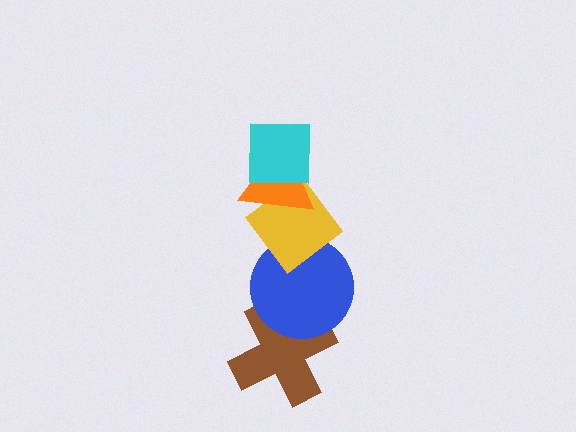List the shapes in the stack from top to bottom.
From top to bottom: the cyan square, the orange triangle, the yellow diamond, the blue circle, the brown cross.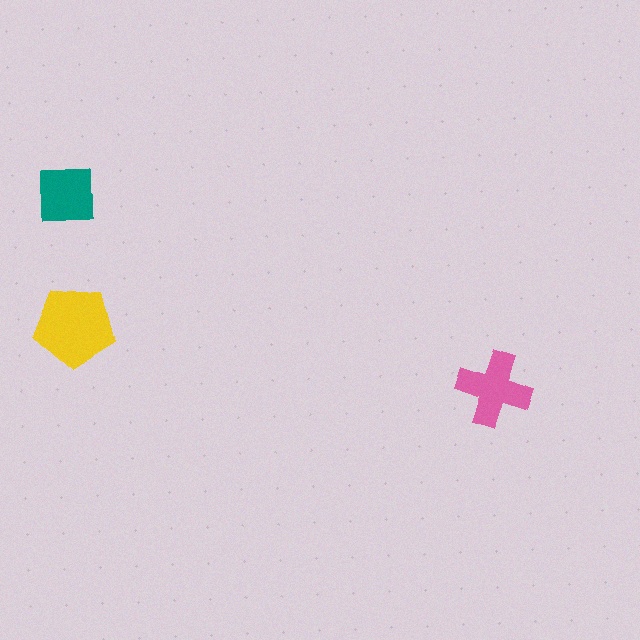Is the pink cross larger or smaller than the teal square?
Larger.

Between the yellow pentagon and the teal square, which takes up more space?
The yellow pentagon.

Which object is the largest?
The yellow pentagon.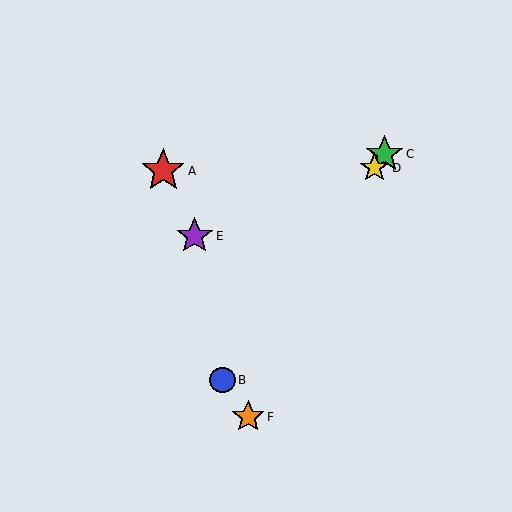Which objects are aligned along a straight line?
Objects B, C, D are aligned along a straight line.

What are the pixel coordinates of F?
Object F is at (248, 417).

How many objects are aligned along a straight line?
3 objects (B, C, D) are aligned along a straight line.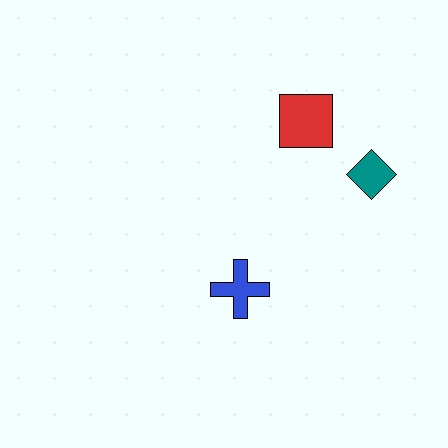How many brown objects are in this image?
There are no brown objects.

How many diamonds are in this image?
There is 1 diamond.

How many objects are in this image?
There are 3 objects.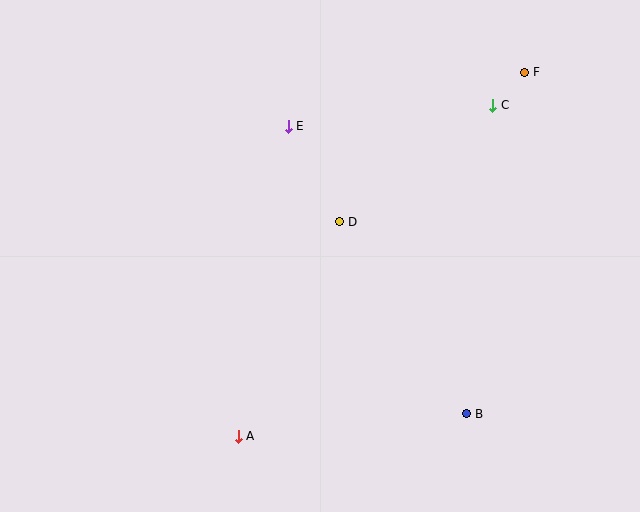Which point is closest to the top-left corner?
Point E is closest to the top-left corner.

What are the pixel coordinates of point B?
Point B is at (467, 414).